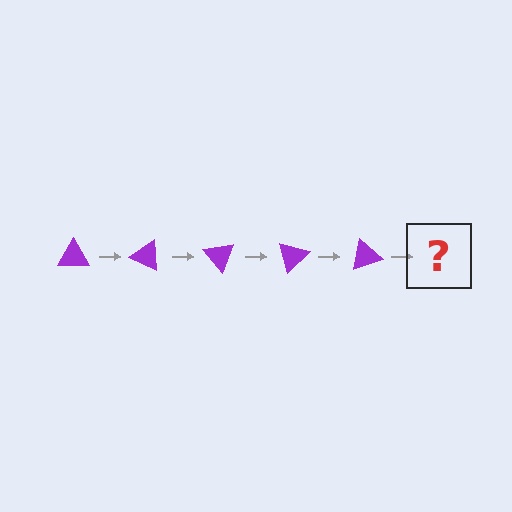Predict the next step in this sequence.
The next step is a purple triangle rotated 125 degrees.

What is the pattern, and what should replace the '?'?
The pattern is that the triangle rotates 25 degrees each step. The '?' should be a purple triangle rotated 125 degrees.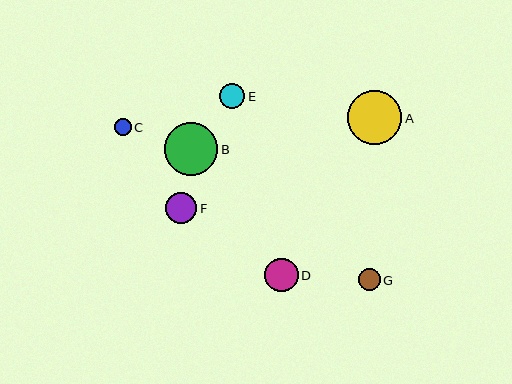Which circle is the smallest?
Circle C is the smallest with a size of approximately 17 pixels.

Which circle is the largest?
Circle A is the largest with a size of approximately 55 pixels.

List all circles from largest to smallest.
From largest to smallest: A, B, D, F, E, G, C.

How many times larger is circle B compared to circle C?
Circle B is approximately 3.2 times the size of circle C.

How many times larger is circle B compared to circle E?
Circle B is approximately 2.1 times the size of circle E.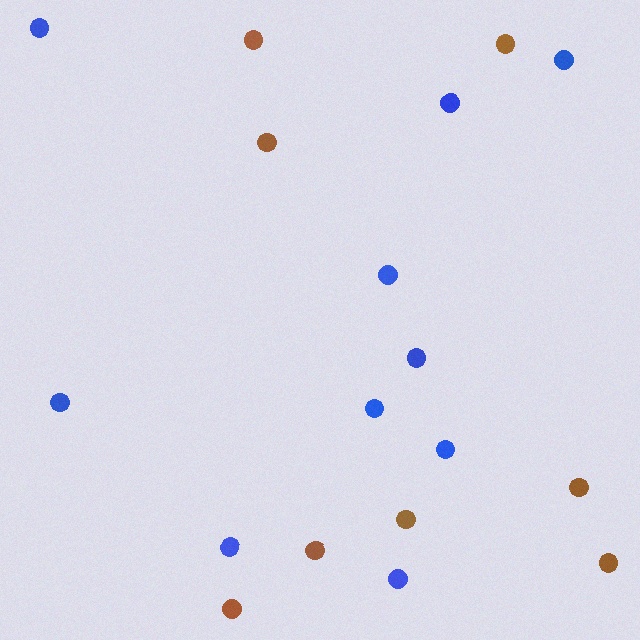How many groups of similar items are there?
There are 2 groups: one group of brown circles (8) and one group of blue circles (10).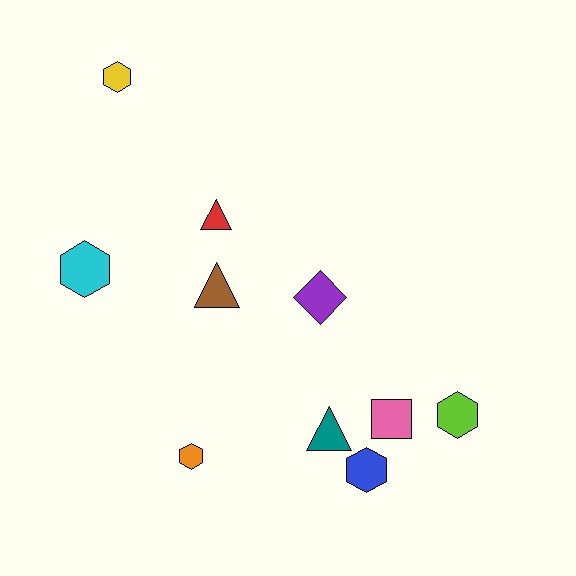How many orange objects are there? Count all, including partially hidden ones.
There is 1 orange object.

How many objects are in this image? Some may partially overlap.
There are 10 objects.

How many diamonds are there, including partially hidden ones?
There is 1 diamond.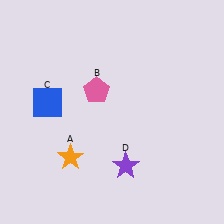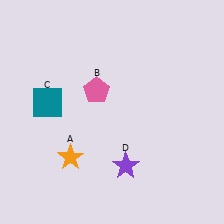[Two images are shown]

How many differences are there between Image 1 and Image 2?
There is 1 difference between the two images.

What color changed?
The square (C) changed from blue in Image 1 to teal in Image 2.